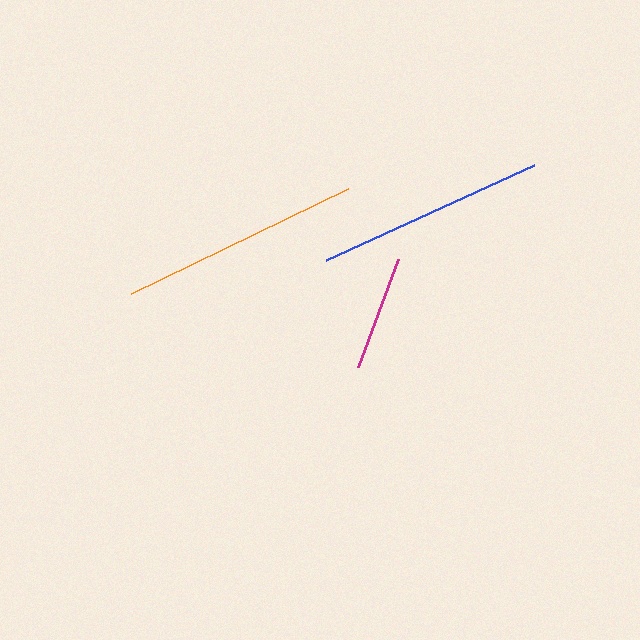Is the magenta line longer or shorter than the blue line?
The blue line is longer than the magenta line.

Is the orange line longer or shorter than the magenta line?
The orange line is longer than the magenta line.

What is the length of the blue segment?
The blue segment is approximately 228 pixels long.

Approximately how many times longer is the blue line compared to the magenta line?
The blue line is approximately 2.0 times the length of the magenta line.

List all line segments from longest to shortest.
From longest to shortest: orange, blue, magenta.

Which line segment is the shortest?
The magenta line is the shortest at approximately 115 pixels.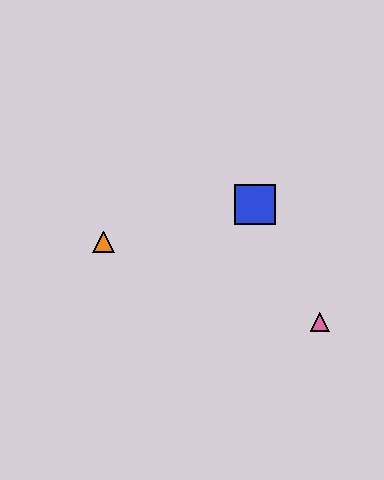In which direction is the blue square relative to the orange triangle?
The blue square is to the right of the orange triangle.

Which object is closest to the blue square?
The pink triangle is closest to the blue square.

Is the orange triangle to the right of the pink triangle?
No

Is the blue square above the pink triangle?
Yes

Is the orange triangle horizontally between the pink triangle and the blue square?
No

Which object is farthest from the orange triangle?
The pink triangle is farthest from the orange triangle.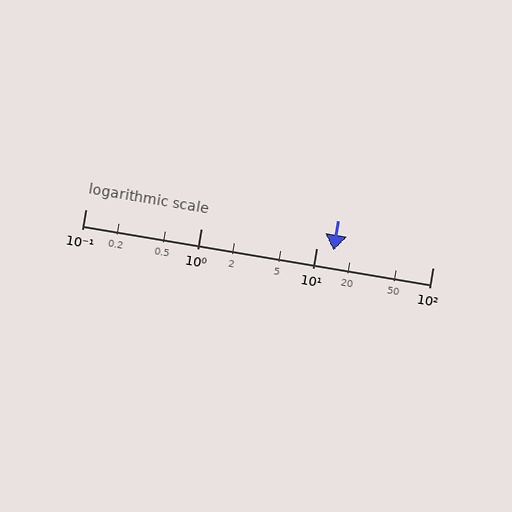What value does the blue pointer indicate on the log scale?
The pointer indicates approximately 14.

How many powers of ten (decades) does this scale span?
The scale spans 3 decades, from 0.1 to 100.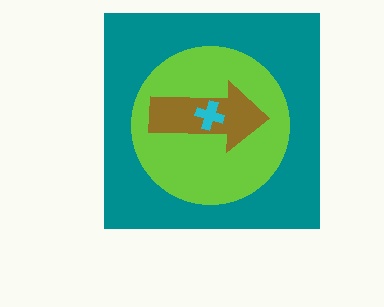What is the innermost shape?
The cyan cross.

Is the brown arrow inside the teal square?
Yes.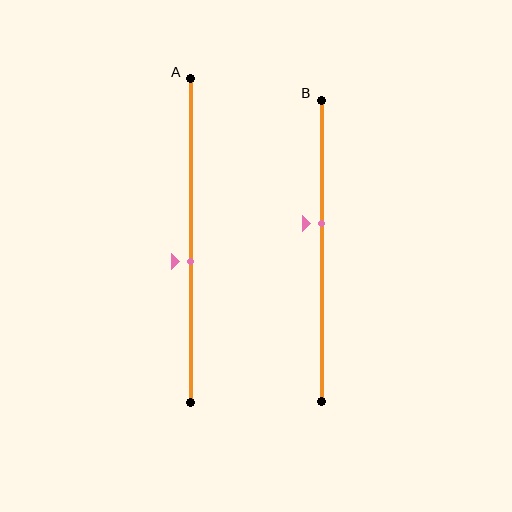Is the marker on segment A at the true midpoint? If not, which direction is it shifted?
No, the marker on segment A is shifted downward by about 6% of the segment length.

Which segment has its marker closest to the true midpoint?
Segment A has its marker closest to the true midpoint.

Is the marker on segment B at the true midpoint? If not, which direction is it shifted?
No, the marker on segment B is shifted upward by about 9% of the segment length.